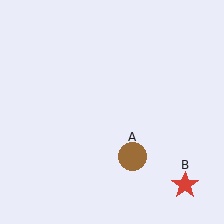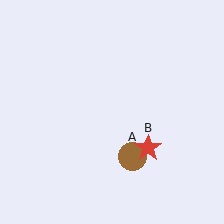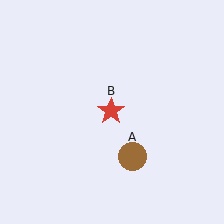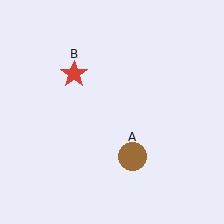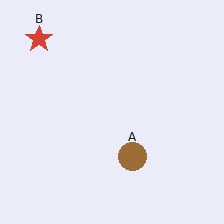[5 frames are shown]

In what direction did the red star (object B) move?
The red star (object B) moved up and to the left.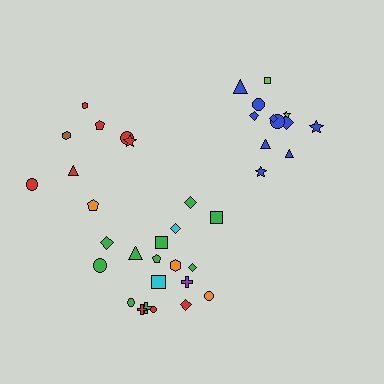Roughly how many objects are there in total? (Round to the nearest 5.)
Roughly 40 objects in total.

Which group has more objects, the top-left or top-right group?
The top-right group.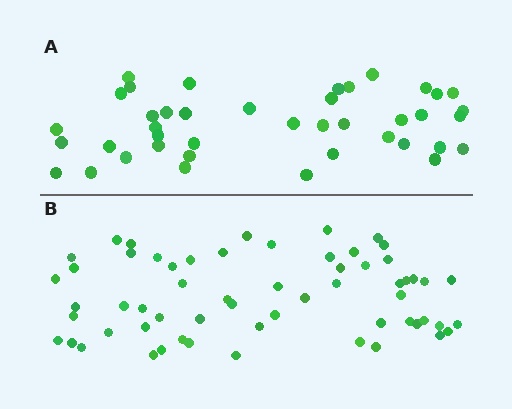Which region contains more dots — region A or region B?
Region B (the bottom region) has more dots.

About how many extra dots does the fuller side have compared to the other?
Region B has approximately 20 more dots than region A.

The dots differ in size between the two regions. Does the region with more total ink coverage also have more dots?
No. Region A has more total ink coverage because its dots are larger, but region B actually contains more individual dots. Total area can be misleading — the number of items is what matters here.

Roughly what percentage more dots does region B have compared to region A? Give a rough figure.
About 45% more.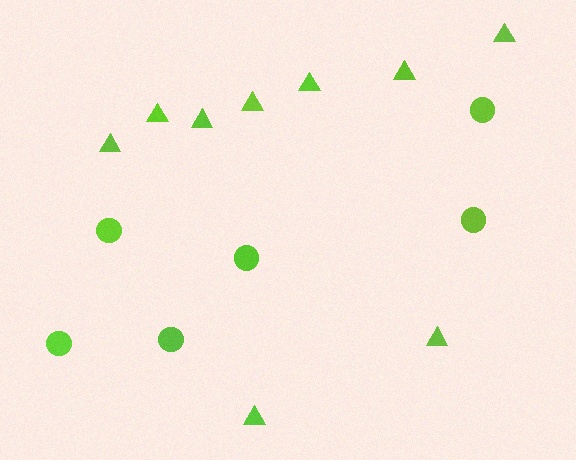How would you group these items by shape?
There are 2 groups: one group of triangles (9) and one group of circles (6).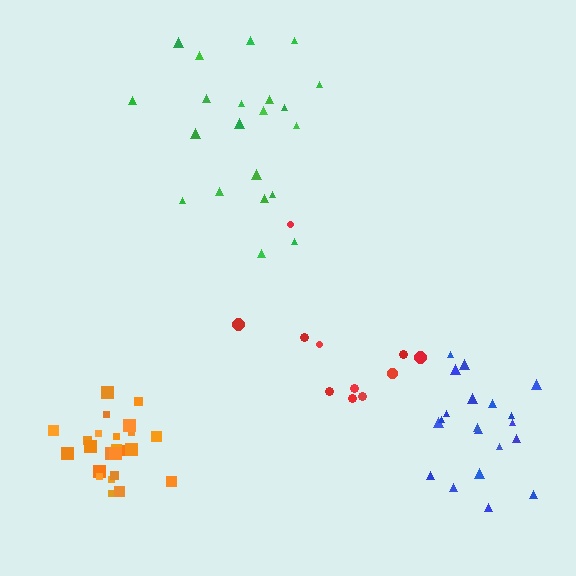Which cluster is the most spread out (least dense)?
Red.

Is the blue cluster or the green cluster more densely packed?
Blue.